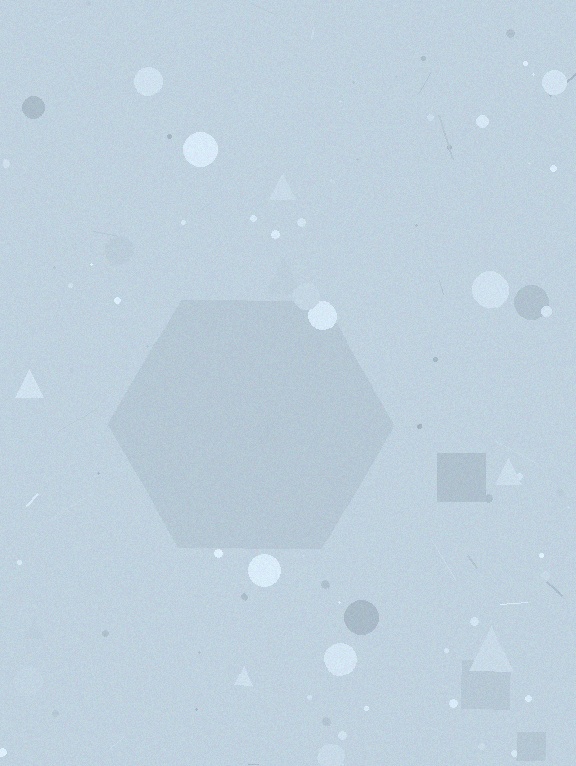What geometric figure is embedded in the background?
A hexagon is embedded in the background.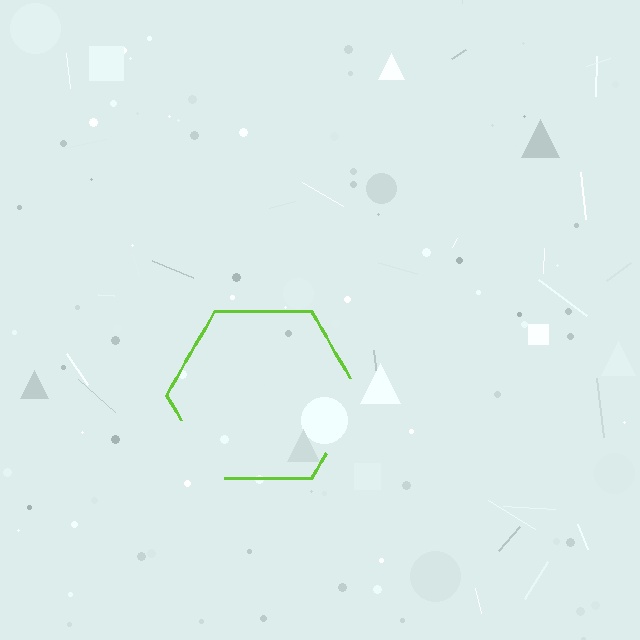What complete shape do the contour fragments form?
The contour fragments form a hexagon.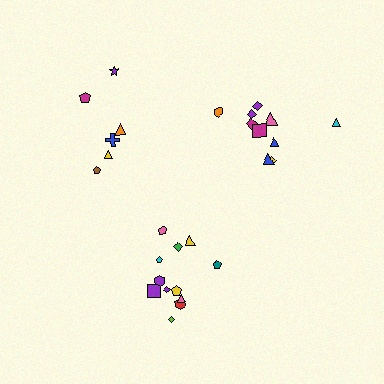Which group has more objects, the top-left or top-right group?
The top-right group.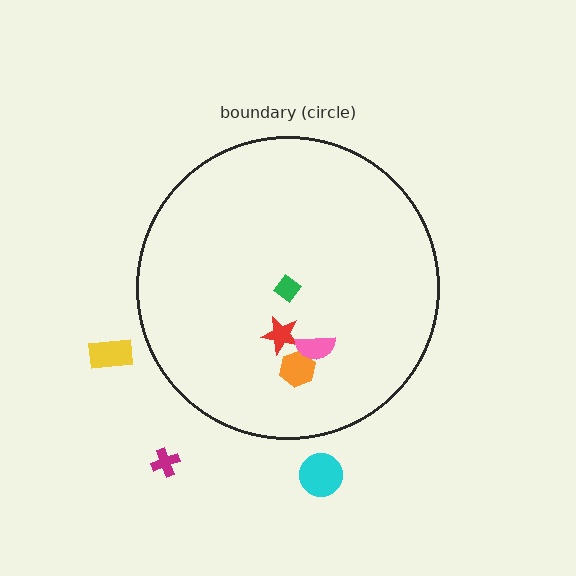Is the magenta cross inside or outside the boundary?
Outside.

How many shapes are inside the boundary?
4 inside, 3 outside.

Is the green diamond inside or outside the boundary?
Inside.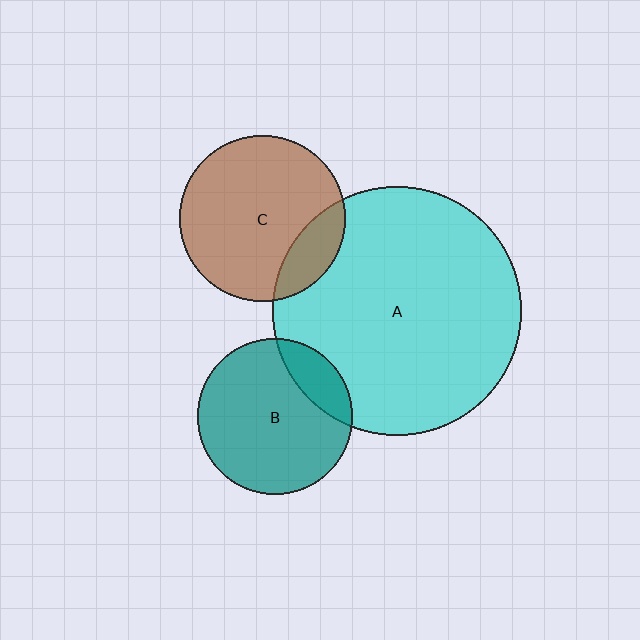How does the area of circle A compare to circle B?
Approximately 2.6 times.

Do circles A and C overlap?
Yes.